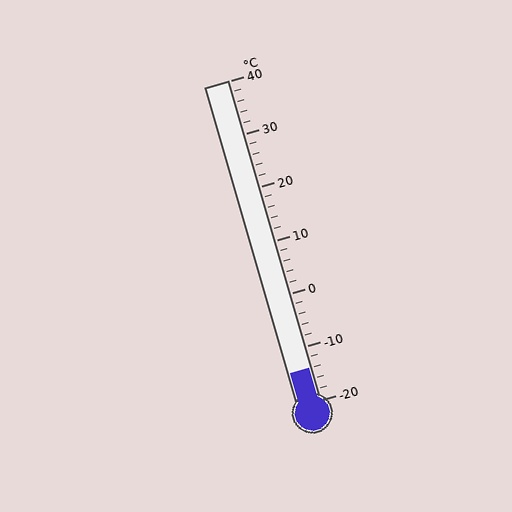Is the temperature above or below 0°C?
The temperature is below 0°C.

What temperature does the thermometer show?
The thermometer shows approximately -14°C.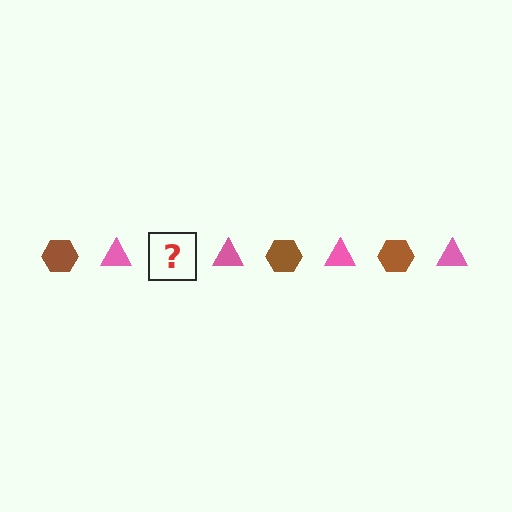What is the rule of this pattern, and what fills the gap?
The rule is that the pattern alternates between brown hexagon and pink triangle. The gap should be filled with a brown hexagon.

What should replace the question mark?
The question mark should be replaced with a brown hexagon.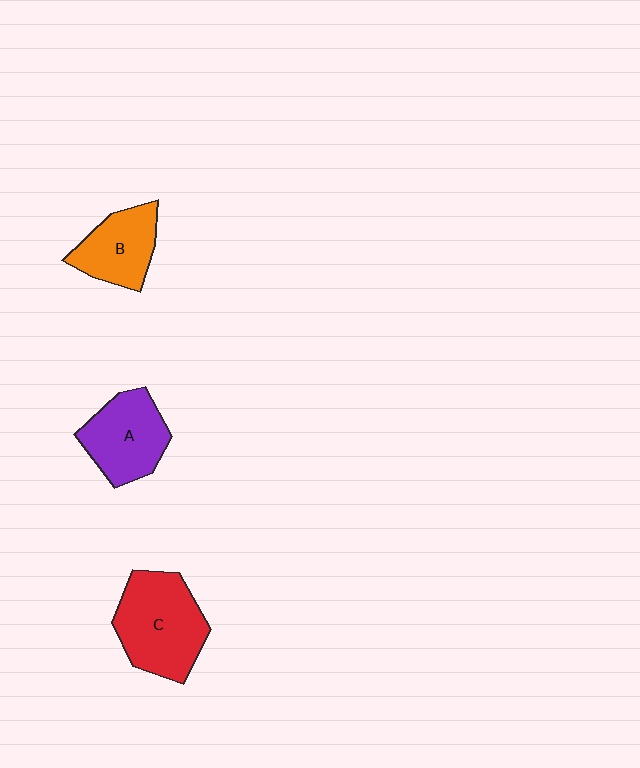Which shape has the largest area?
Shape C (red).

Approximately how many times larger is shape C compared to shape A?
Approximately 1.3 times.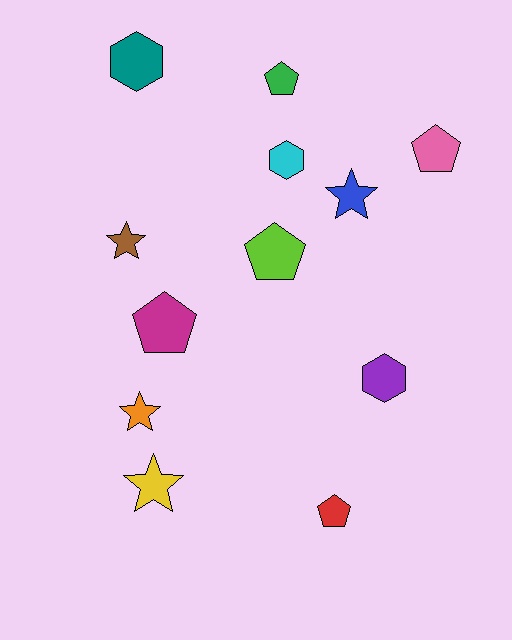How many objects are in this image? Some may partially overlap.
There are 12 objects.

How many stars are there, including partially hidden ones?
There are 4 stars.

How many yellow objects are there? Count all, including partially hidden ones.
There is 1 yellow object.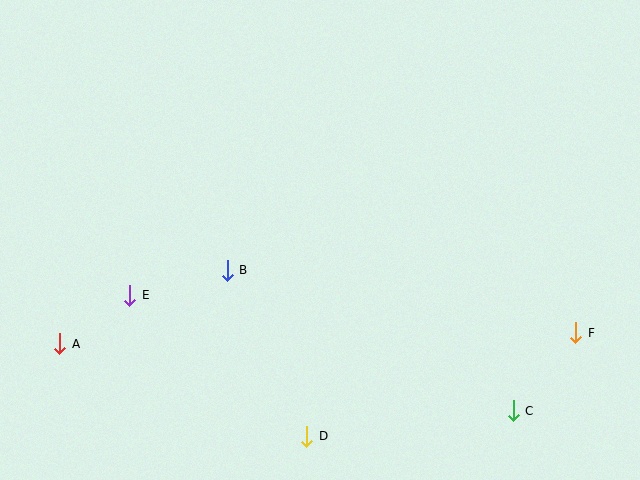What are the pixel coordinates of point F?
Point F is at (576, 333).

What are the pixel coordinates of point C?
Point C is at (513, 411).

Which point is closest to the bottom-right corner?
Point C is closest to the bottom-right corner.